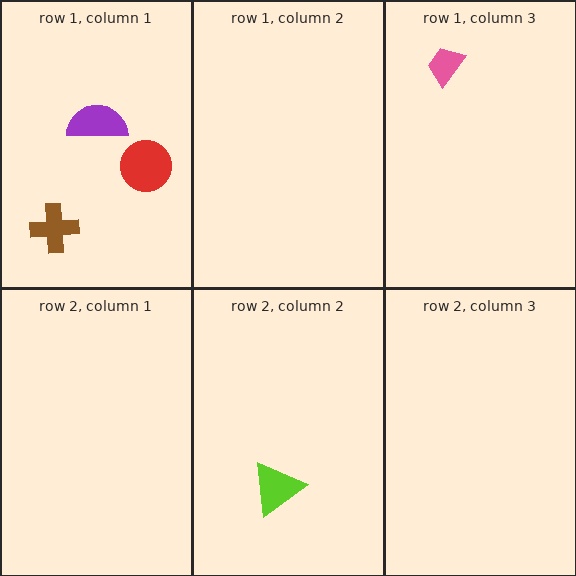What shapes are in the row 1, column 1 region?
The brown cross, the purple semicircle, the red circle.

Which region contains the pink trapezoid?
The row 1, column 3 region.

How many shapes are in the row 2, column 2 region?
1.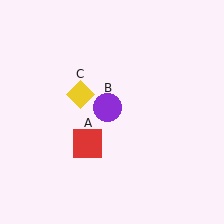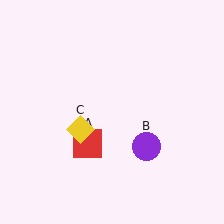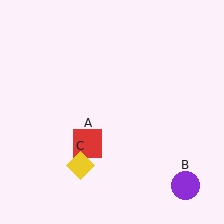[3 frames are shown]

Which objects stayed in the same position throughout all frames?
Red square (object A) remained stationary.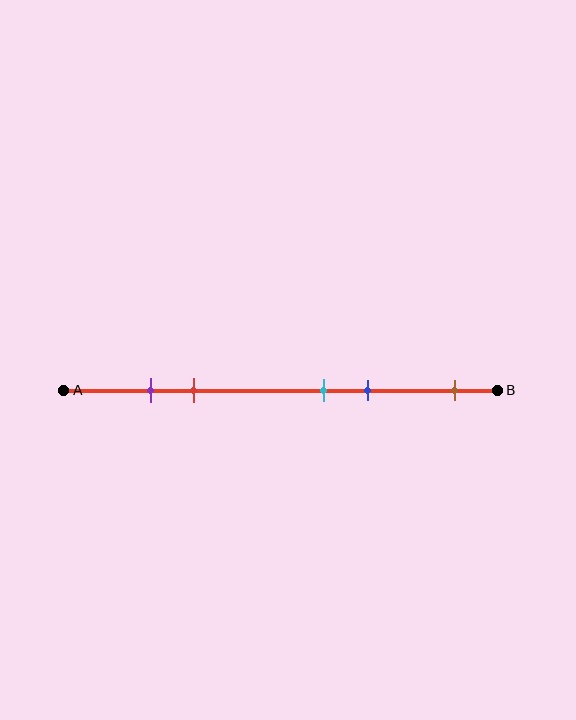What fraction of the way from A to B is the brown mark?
The brown mark is approximately 90% (0.9) of the way from A to B.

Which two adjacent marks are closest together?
The purple and red marks are the closest adjacent pair.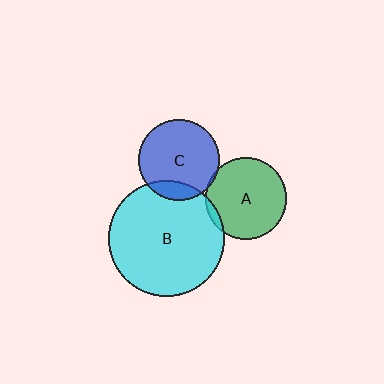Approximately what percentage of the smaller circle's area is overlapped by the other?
Approximately 5%.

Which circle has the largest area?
Circle B (cyan).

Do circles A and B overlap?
Yes.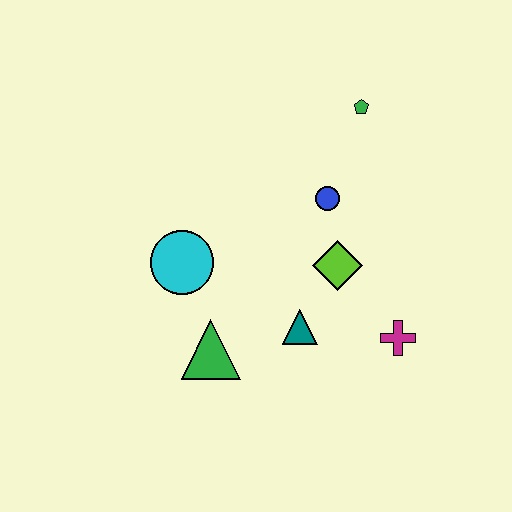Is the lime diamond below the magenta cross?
No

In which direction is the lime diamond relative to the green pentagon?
The lime diamond is below the green pentagon.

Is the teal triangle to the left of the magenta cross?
Yes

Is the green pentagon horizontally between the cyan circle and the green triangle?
No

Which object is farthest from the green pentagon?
The green triangle is farthest from the green pentagon.